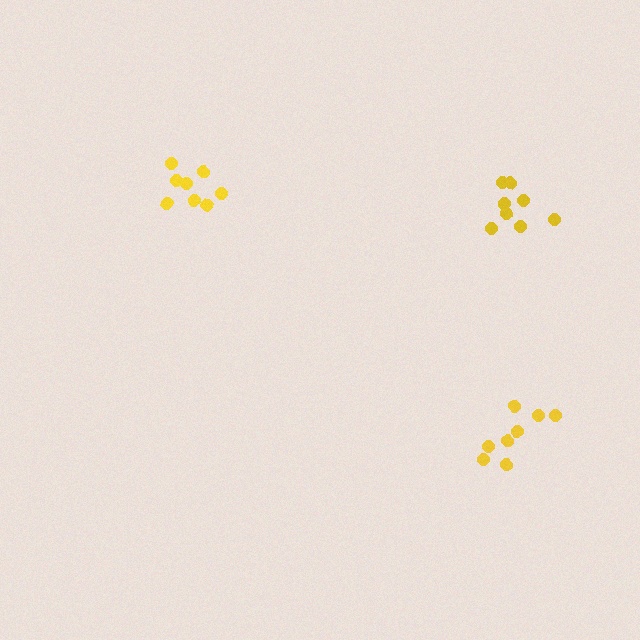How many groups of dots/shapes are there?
There are 3 groups.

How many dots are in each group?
Group 1: 8 dots, Group 2: 8 dots, Group 3: 8 dots (24 total).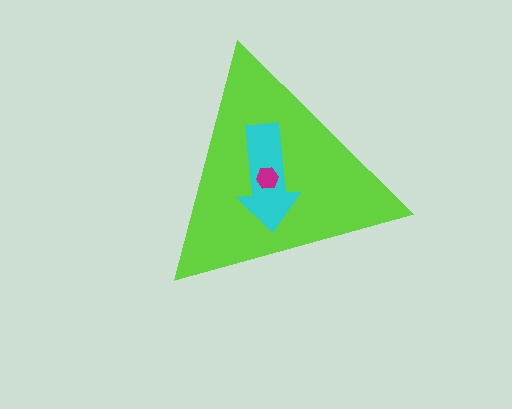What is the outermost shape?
The lime triangle.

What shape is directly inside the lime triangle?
The cyan arrow.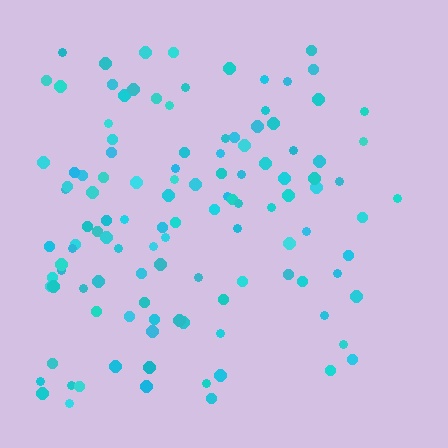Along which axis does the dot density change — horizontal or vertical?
Horizontal.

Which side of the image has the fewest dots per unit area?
The right.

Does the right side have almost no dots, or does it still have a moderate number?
Still a moderate number, just noticeably fewer than the left.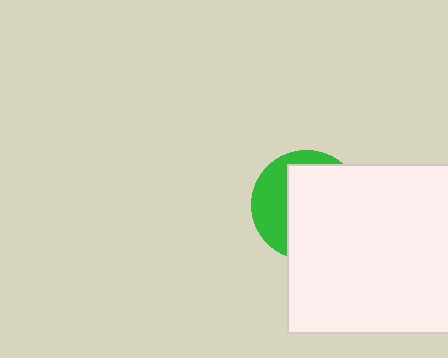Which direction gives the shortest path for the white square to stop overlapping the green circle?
Moving right gives the shortest separation.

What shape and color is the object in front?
The object in front is a white square.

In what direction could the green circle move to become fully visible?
The green circle could move left. That would shift it out from behind the white square entirely.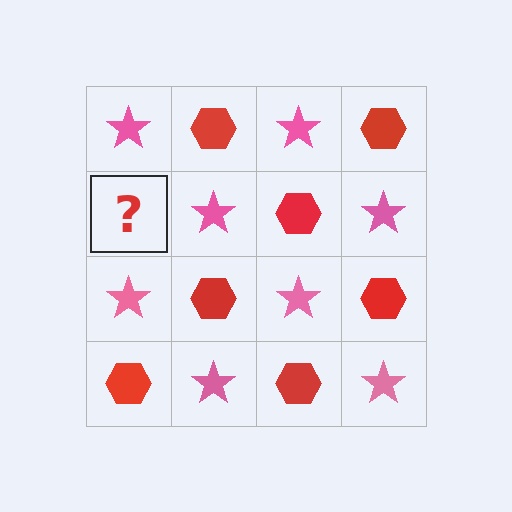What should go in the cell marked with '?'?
The missing cell should contain a red hexagon.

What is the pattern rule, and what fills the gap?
The rule is that it alternates pink star and red hexagon in a checkerboard pattern. The gap should be filled with a red hexagon.